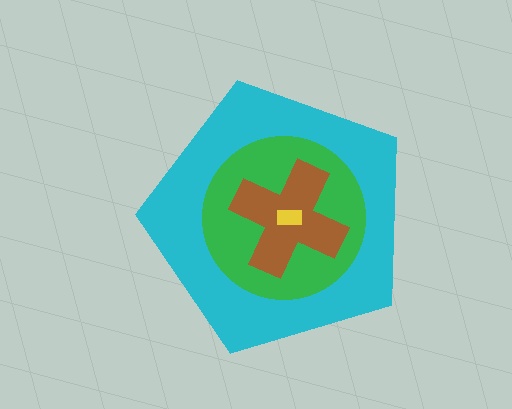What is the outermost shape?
The cyan pentagon.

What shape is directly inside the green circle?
The brown cross.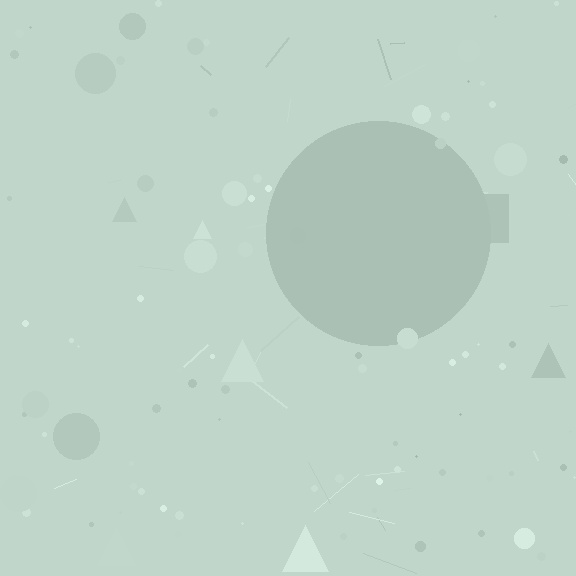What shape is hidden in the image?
A circle is hidden in the image.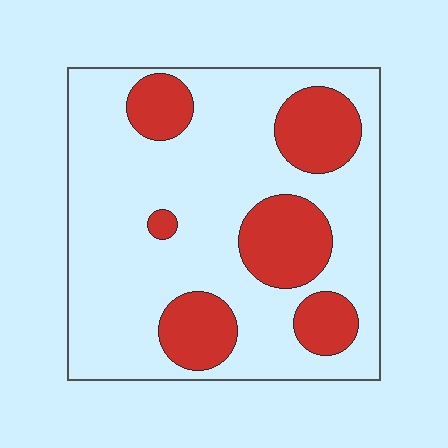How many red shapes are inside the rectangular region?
6.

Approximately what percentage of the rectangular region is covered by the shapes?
Approximately 25%.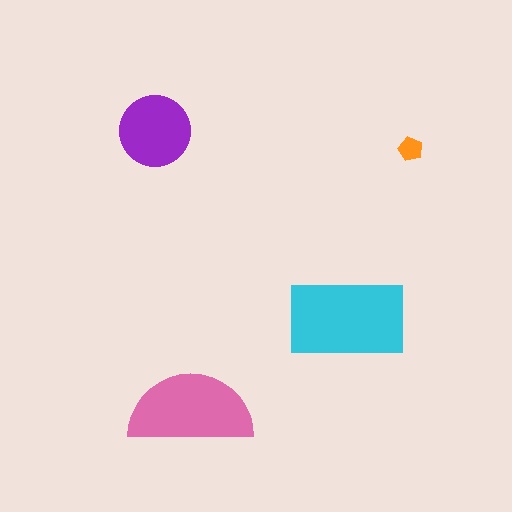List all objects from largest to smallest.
The cyan rectangle, the pink semicircle, the purple circle, the orange pentagon.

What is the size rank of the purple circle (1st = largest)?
3rd.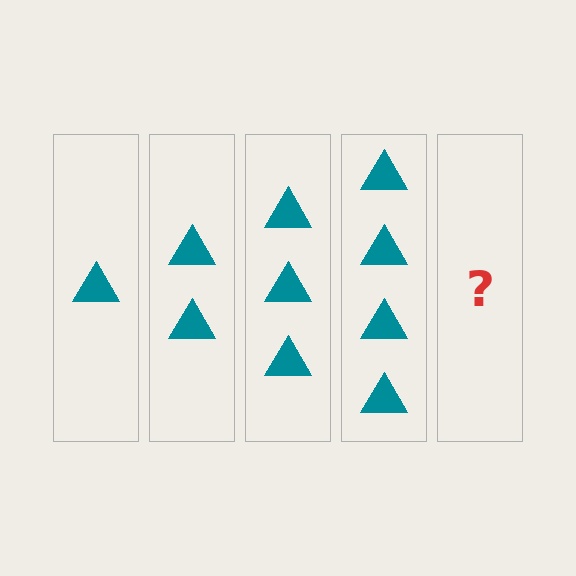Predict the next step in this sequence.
The next step is 5 triangles.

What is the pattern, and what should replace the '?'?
The pattern is that each step adds one more triangle. The '?' should be 5 triangles.